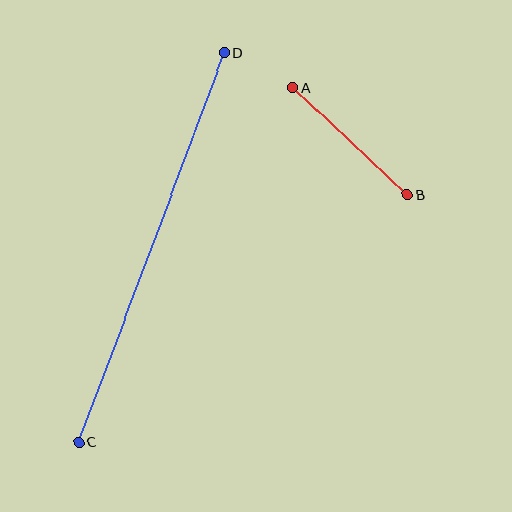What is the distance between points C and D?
The distance is approximately 416 pixels.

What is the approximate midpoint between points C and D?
The midpoint is at approximately (152, 248) pixels.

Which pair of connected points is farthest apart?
Points C and D are farthest apart.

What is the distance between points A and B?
The distance is approximately 157 pixels.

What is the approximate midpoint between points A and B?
The midpoint is at approximately (350, 141) pixels.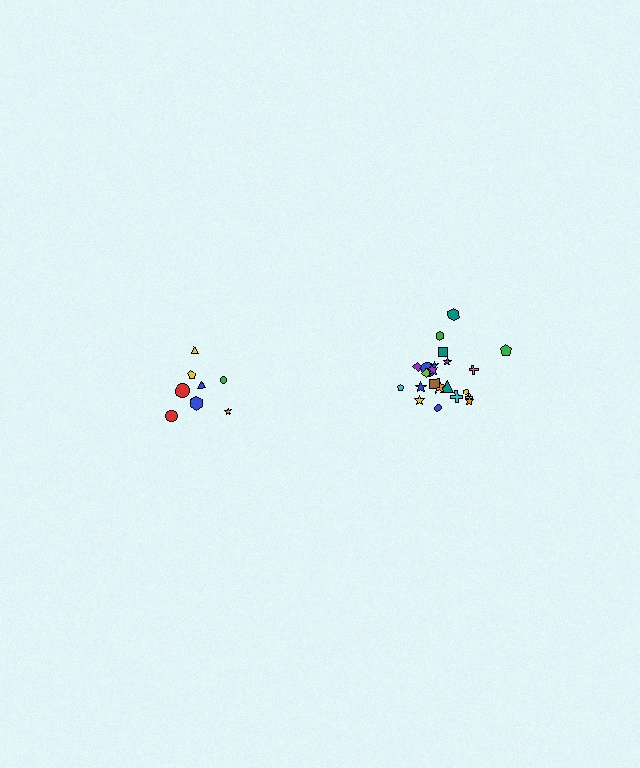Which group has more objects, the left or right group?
The right group.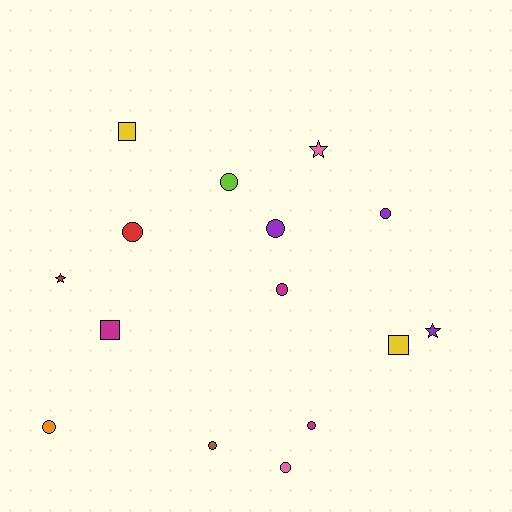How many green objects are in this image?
There are no green objects.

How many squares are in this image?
There are 3 squares.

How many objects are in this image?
There are 15 objects.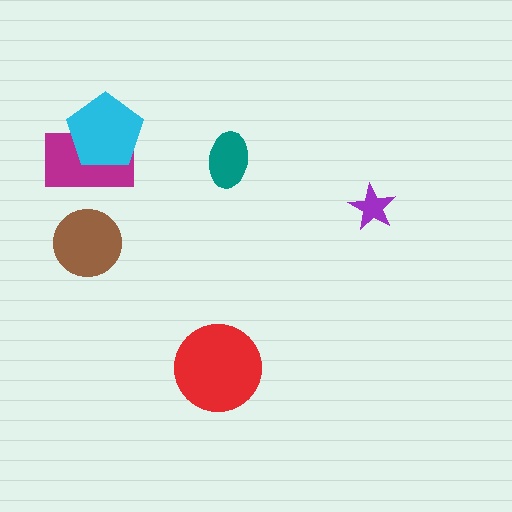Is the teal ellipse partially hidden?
No, no other shape covers it.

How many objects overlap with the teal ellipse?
0 objects overlap with the teal ellipse.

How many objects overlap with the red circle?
0 objects overlap with the red circle.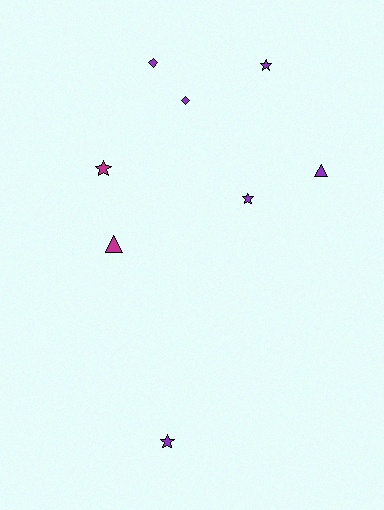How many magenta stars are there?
There is 1 magenta star.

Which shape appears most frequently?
Star, with 4 objects.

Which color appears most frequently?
Purple, with 6 objects.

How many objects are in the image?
There are 8 objects.